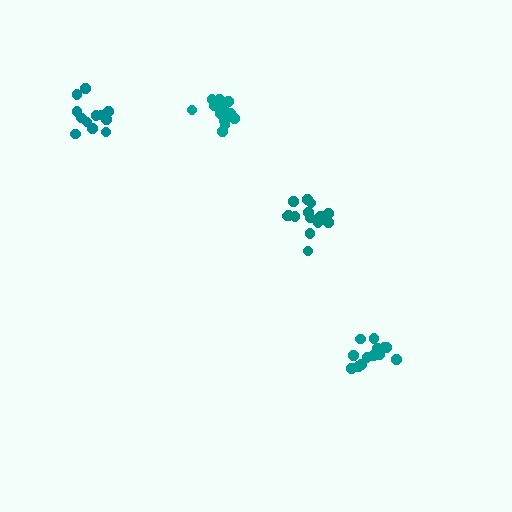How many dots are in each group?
Group 1: 14 dots, Group 2: 13 dots, Group 3: 15 dots, Group 4: 12 dots (54 total).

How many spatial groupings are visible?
There are 4 spatial groupings.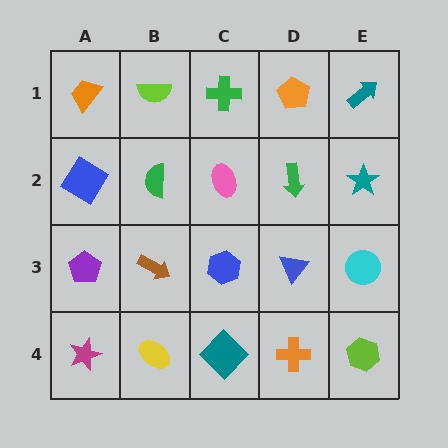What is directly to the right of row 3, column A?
A brown arrow.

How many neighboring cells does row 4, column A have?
2.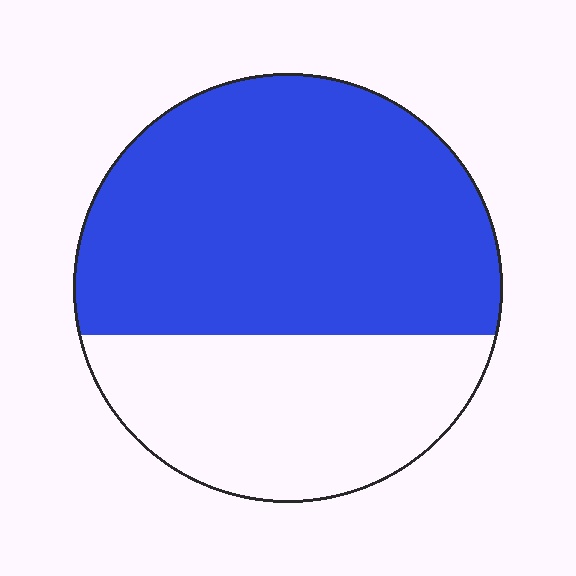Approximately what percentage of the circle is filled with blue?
Approximately 65%.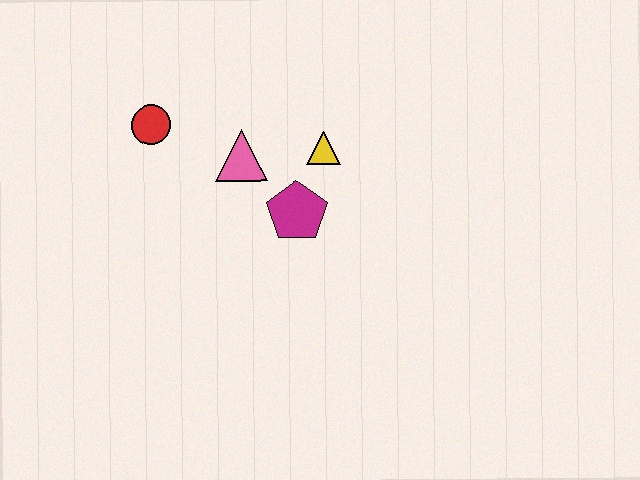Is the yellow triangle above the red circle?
No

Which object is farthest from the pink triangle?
The red circle is farthest from the pink triangle.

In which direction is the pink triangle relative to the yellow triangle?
The pink triangle is to the left of the yellow triangle.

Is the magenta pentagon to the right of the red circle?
Yes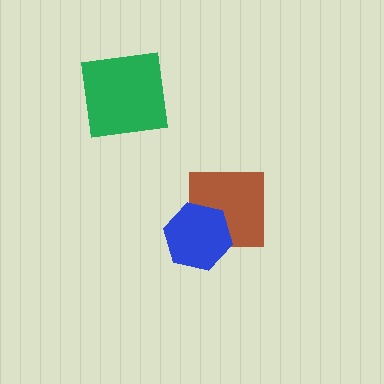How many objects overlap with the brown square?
1 object overlaps with the brown square.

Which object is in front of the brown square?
The blue hexagon is in front of the brown square.